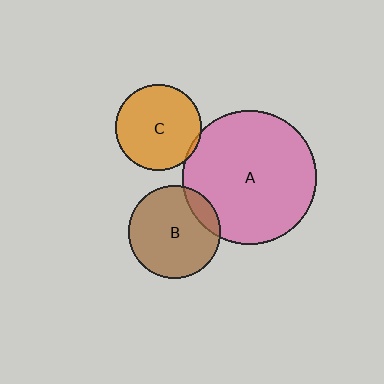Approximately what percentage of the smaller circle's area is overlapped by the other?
Approximately 5%.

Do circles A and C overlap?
Yes.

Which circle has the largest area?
Circle A (pink).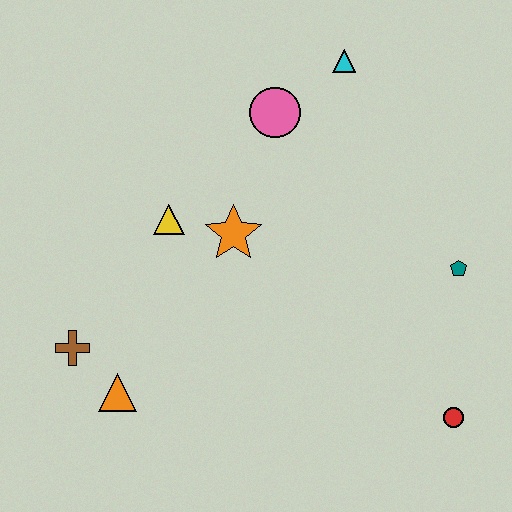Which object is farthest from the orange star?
The red circle is farthest from the orange star.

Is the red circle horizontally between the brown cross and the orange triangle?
No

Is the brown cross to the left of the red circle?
Yes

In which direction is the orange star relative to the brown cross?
The orange star is to the right of the brown cross.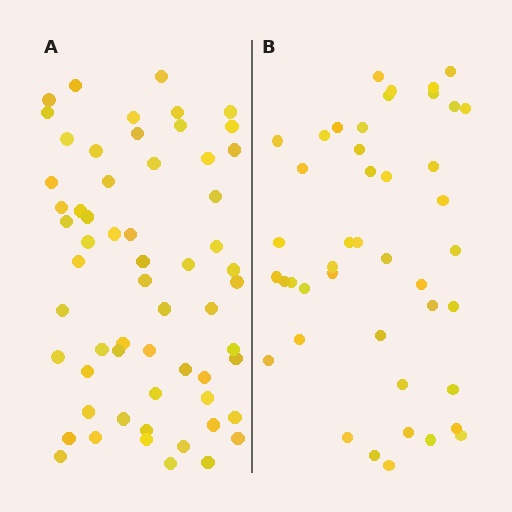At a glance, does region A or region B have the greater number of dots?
Region A (the left region) has more dots.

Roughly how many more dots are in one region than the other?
Region A has approximately 15 more dots than region B.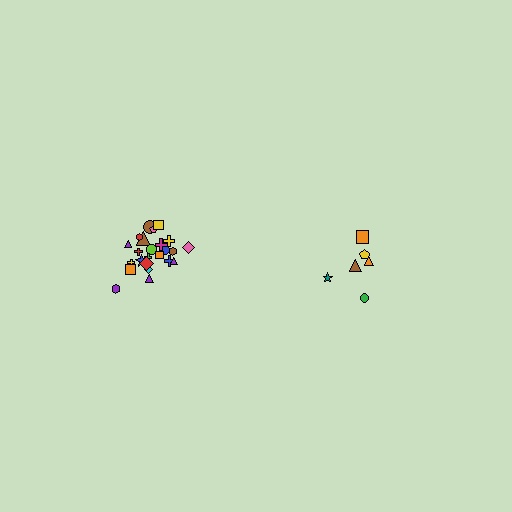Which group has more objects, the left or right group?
The left group.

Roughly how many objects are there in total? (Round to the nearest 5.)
Roughly 30 objects in total.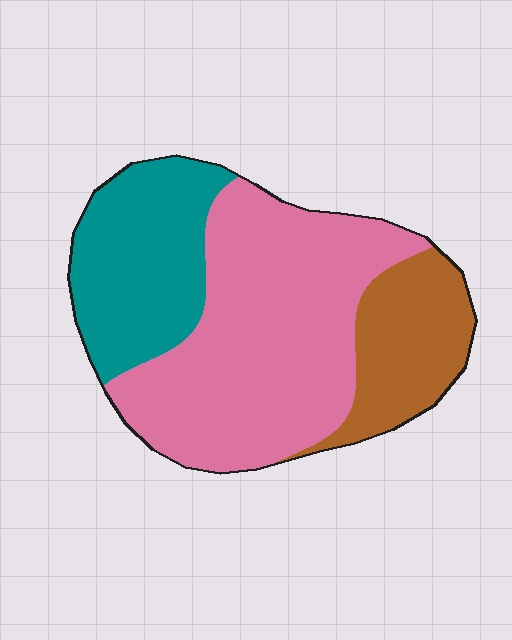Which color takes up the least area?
Brown, at roughly 20%.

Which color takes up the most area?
Pink, at roughly 55%.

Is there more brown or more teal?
Teal.